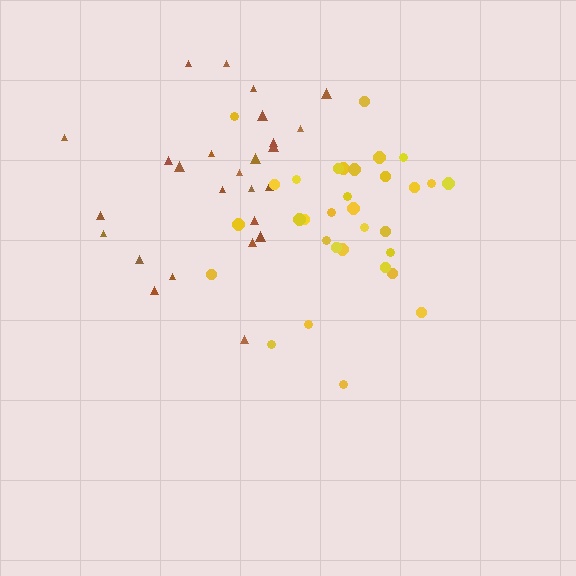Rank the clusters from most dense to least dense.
yellow, brown.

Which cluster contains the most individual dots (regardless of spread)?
Yellow (32).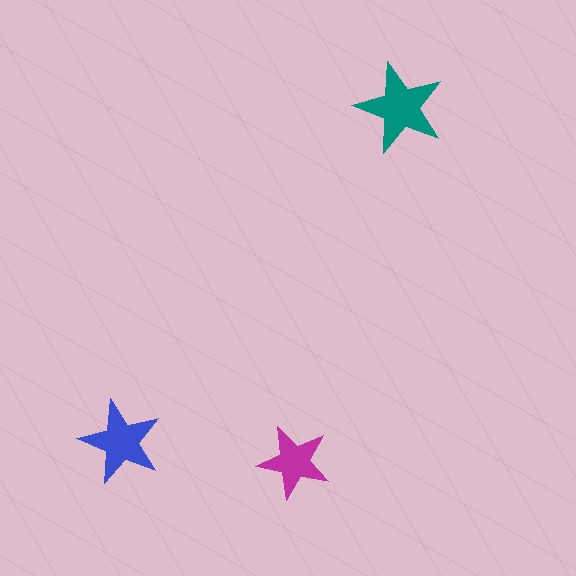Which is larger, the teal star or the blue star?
The teal one.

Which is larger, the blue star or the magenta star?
The blue one.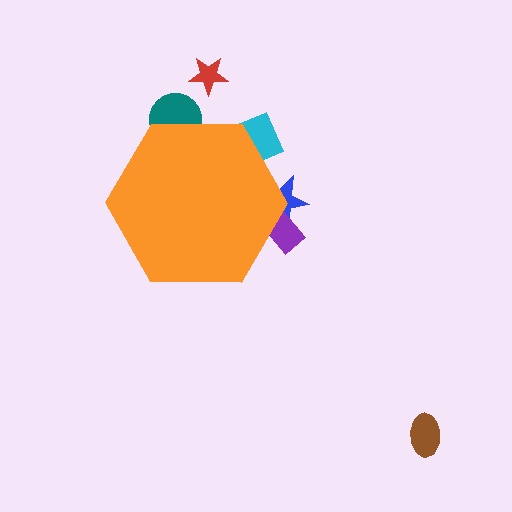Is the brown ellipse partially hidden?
No, the brown ellipse is fully visible.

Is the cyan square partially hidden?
Yes, the cyan square is partially hidden behind the orange hexagon.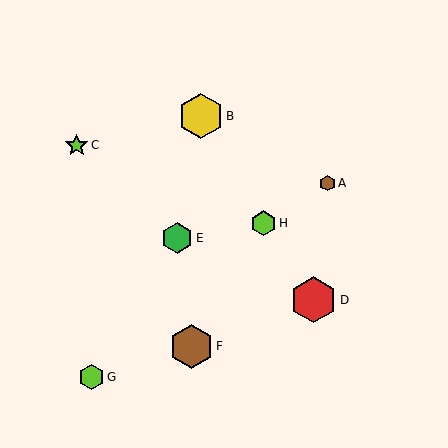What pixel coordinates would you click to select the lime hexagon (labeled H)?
Click at (263, 223) to select the lime hexagon H.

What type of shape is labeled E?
Shape E is a green hexagon.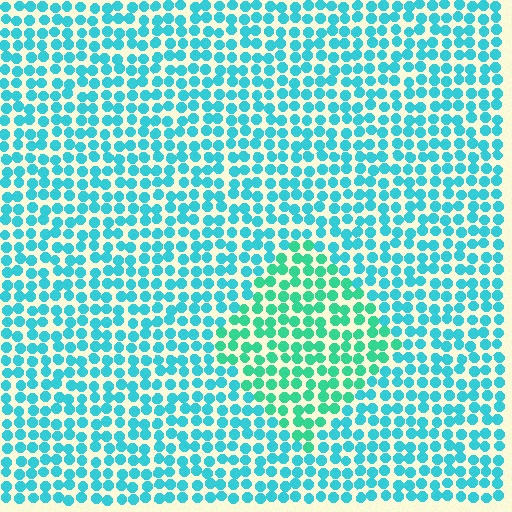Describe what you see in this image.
The image is filled with small cyan elements in a uniform arrangement. A diamond-shaped region is visible where the elements are tinted to a slightly different hue, forming a subtle color boundary.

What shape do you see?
I see a diamond.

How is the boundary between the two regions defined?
The boundary is defined purely by a slight shift in hue (about 29 degrees). Spacing, size, and orientation are identical on both sides.